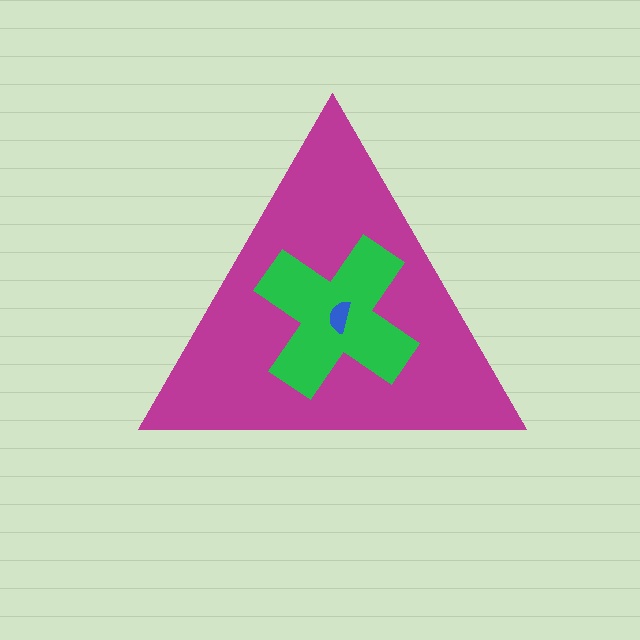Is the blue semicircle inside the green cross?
Yes.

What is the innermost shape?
The blue semicircle.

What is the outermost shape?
The magenta triangle.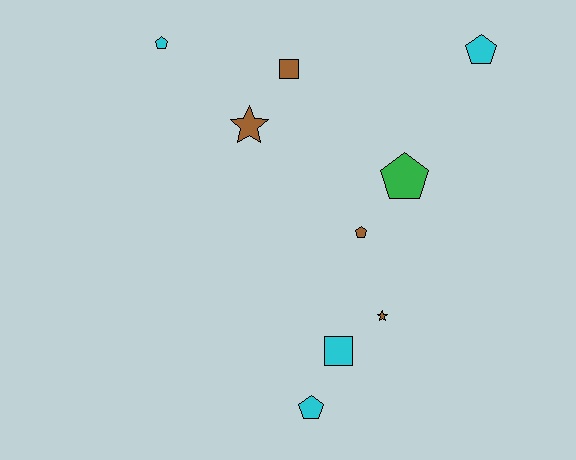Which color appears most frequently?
Cyan, with 4 objects.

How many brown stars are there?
There are 2 brown stars.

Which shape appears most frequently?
Pentagon, with 5 objects.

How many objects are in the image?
There are 9 objects.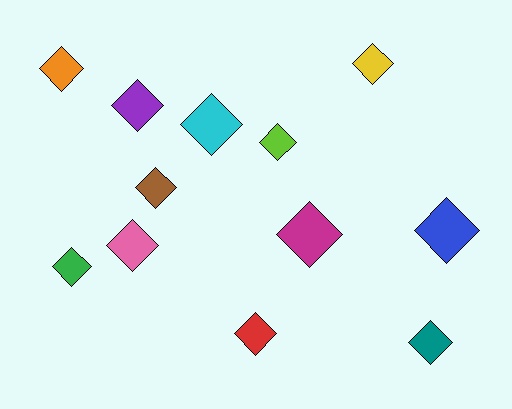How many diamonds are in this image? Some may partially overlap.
There are 12 diamonds.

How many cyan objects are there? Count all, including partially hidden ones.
There is 1 cyan object.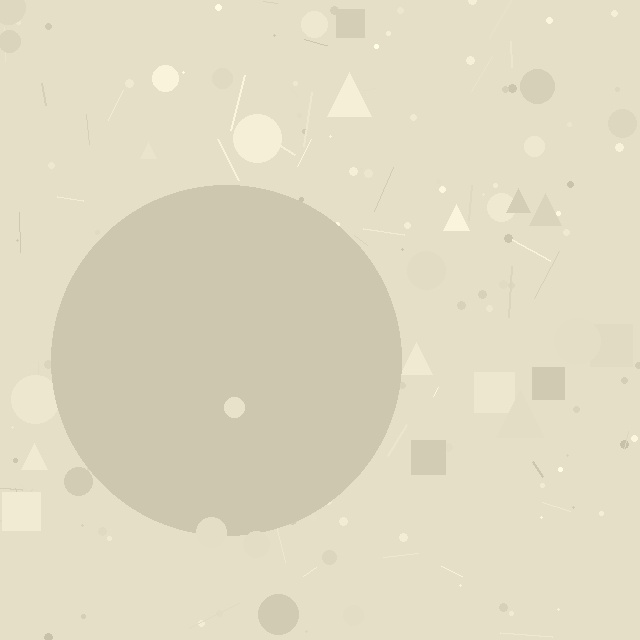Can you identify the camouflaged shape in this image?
The camouflaged shape is a circle.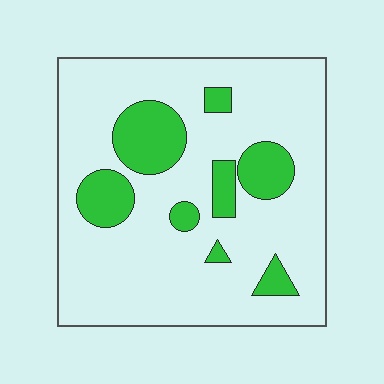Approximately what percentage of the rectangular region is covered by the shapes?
Approximately 20%.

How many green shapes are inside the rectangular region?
8.